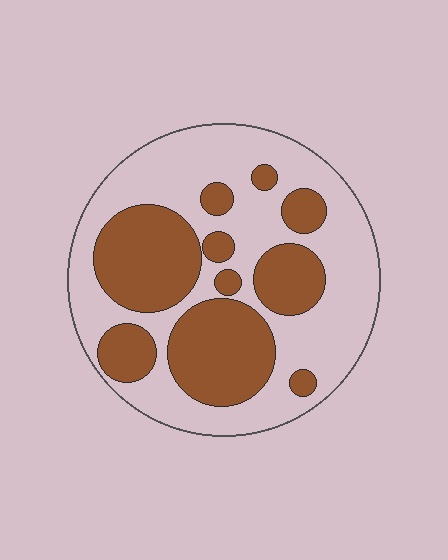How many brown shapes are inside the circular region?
10.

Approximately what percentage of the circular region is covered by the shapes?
Approximately 40%.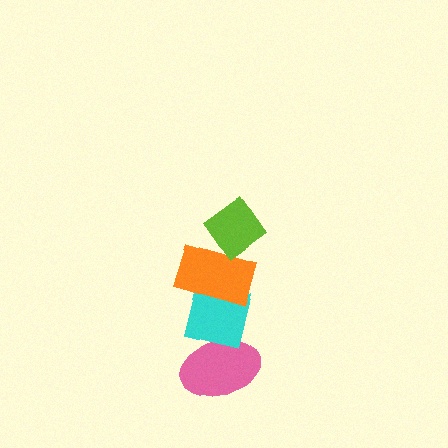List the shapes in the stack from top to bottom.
From top to bottom: the lime diamond, the orange rectangle, the cyan square, the pink ellipse.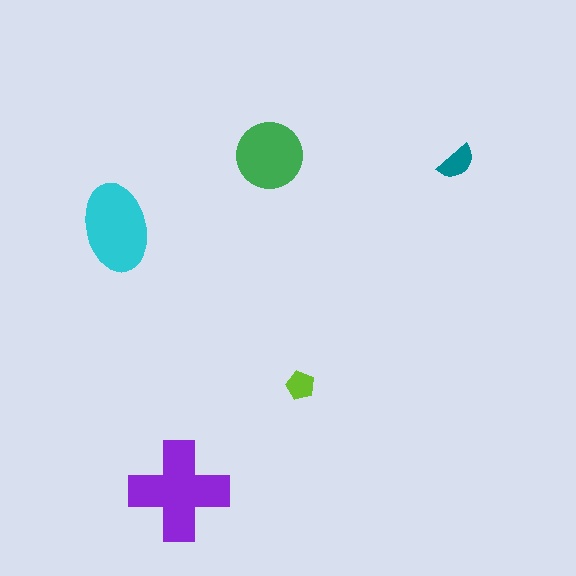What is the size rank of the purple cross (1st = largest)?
1st.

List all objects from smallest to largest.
The lime pentagon, the teal semicircle, the green circle, the cyan ellipse, the purple cross.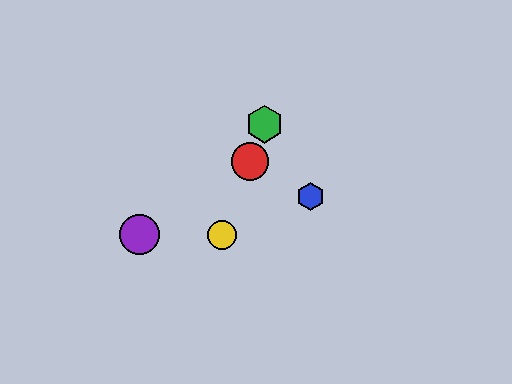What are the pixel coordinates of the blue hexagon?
The blue hexagon is at (310, 196).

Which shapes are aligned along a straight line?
The red circle, the green hexagon, the yellow circle are aligned along a straight line.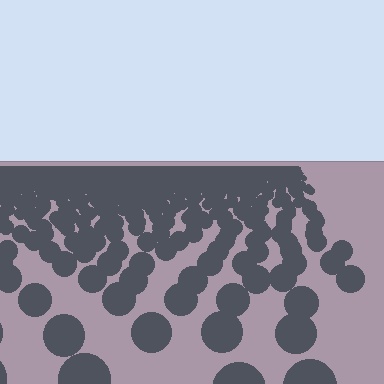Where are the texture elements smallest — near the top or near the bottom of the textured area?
Near the top.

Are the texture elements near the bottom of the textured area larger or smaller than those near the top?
Larger. Near the bottom, elements are closer to the viewer and appear at a bigger on-screen size.